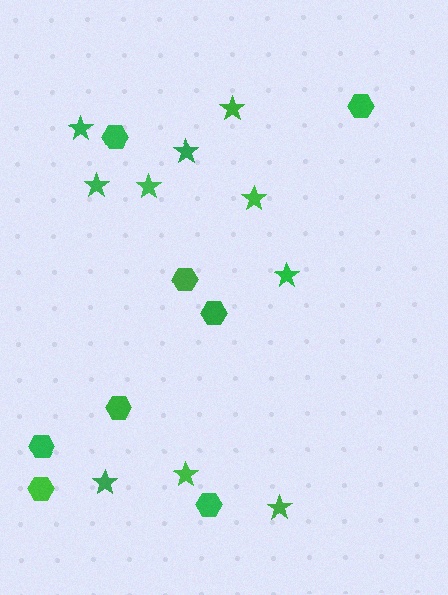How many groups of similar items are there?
There are 2 groups: one group of stars (10) and one group of hexagons (8).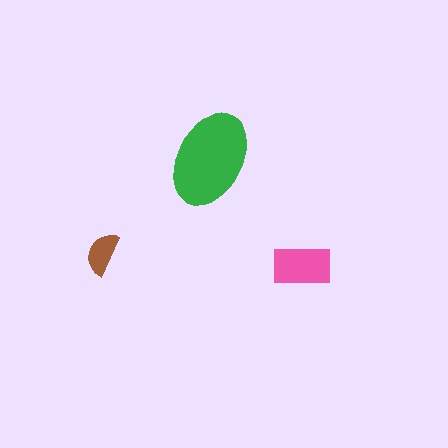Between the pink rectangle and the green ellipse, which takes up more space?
The green ellipse.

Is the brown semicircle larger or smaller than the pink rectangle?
Smaller.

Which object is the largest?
The green ellipse.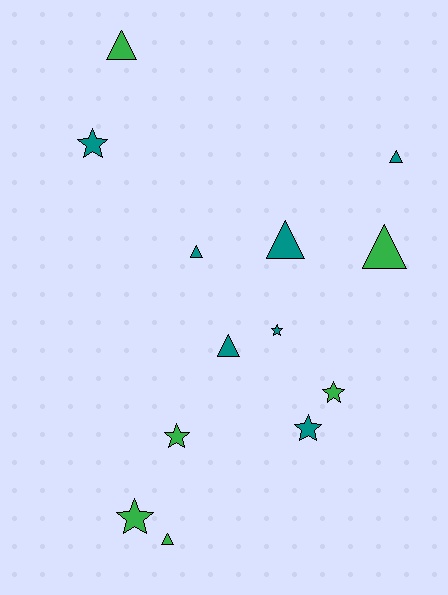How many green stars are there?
There are 3 green stars.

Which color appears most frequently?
Teal, with 7 objects.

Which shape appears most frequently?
Triangle, with 7 objects.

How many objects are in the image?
There are 13 objects.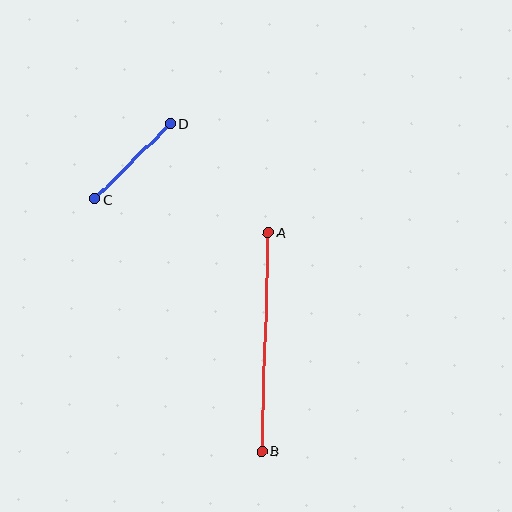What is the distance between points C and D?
The distance is approximately 107 pixels.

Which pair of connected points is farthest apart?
Points A and B are farthest apart.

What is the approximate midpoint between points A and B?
The midpoint is at approximately (265, 342) pixels.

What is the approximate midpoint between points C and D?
The midpoint is at approximately (133, 161) pixels.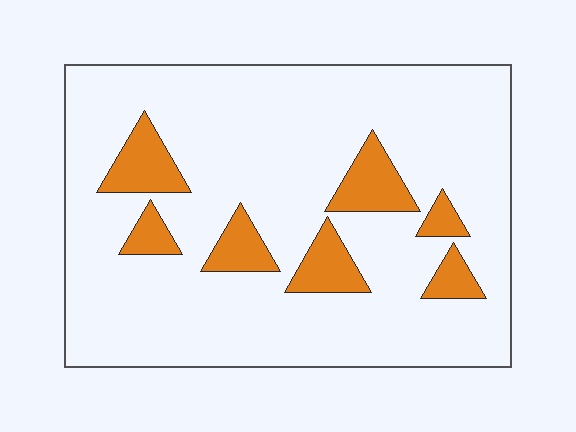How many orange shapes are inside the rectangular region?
7.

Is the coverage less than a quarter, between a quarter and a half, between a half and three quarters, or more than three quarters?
Less than a quarter.